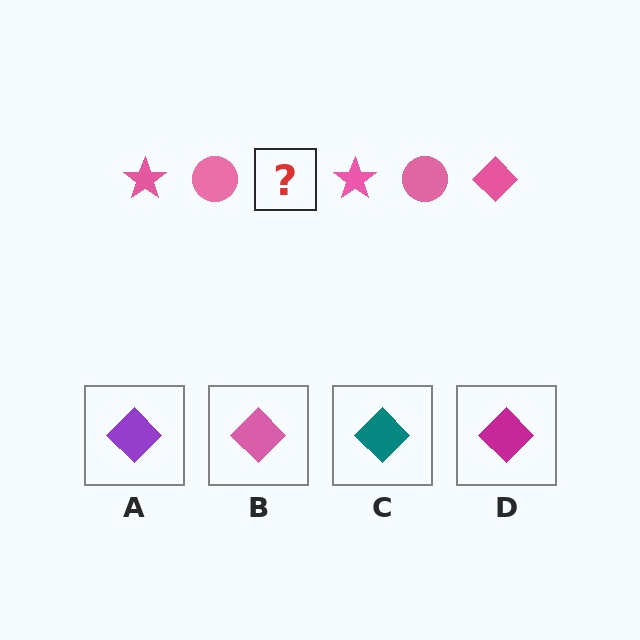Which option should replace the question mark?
Option B.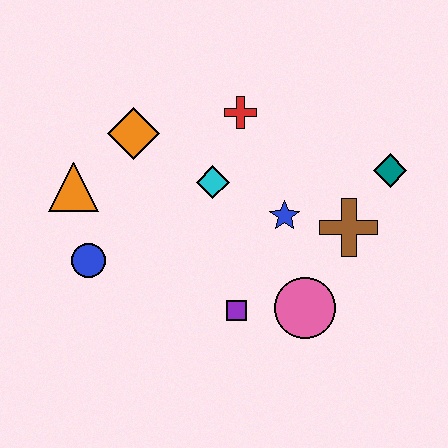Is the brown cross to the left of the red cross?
No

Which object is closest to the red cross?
The cyan diamond is closest to the red cross.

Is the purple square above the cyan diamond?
No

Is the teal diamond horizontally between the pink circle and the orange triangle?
No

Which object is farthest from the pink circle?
The orange triangle is farthest from the pink circle.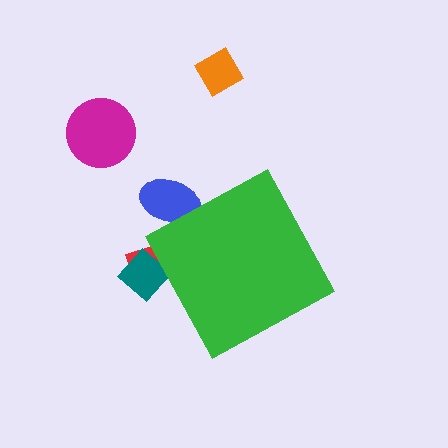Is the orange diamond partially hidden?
No, the orange diamond is fully visible.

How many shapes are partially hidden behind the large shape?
3 shapes are partially hidden.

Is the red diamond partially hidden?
Yes, the red diamond is partially hidden behind the green diamond.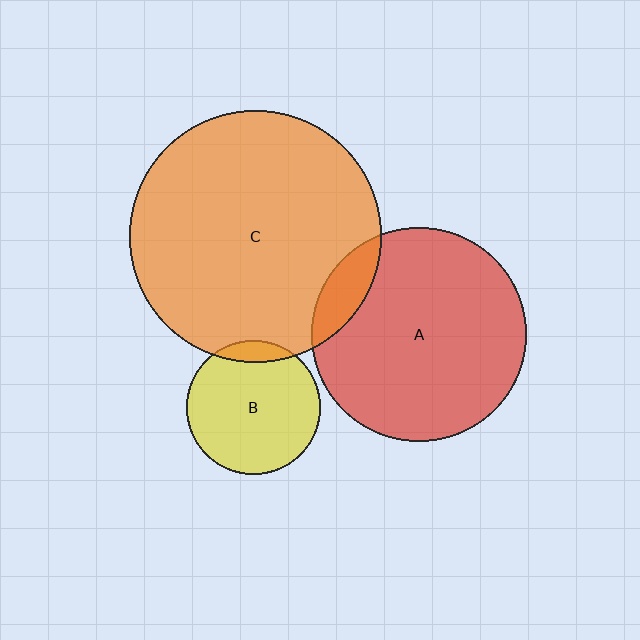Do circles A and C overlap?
Yes.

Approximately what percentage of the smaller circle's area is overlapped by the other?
Approximately 10%.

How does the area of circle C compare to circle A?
Approximately 1.4 times.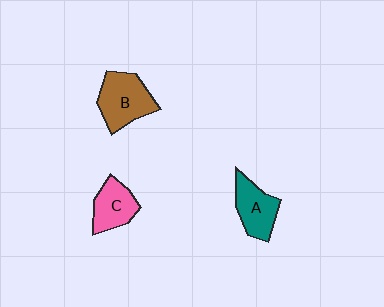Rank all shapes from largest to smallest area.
From largest to smallest: B (brown), A (teal), C (pink).